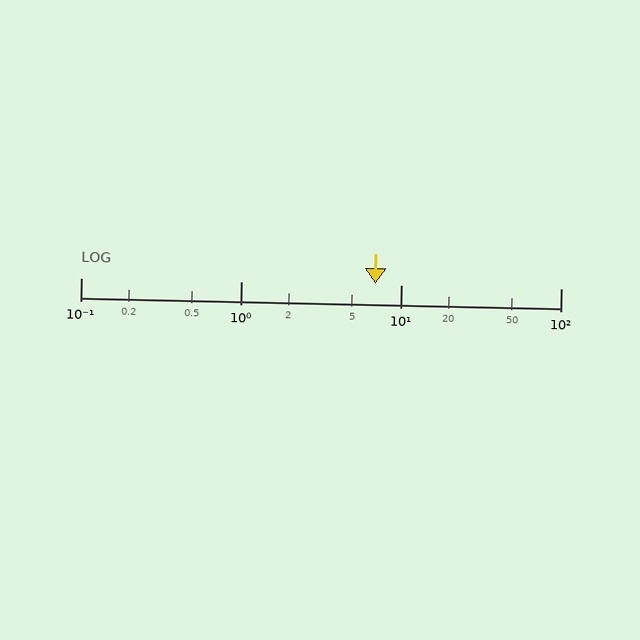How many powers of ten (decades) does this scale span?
The scale spans 3 decades, from 0.1 to 100.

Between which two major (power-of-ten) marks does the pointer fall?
The pointer is between 1 and 10.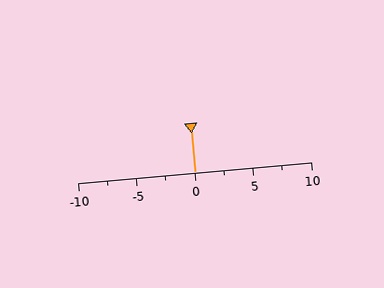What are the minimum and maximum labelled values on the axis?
The axis runs from -10 to 10.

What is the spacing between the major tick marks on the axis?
The major ticks are spaced 5 apart.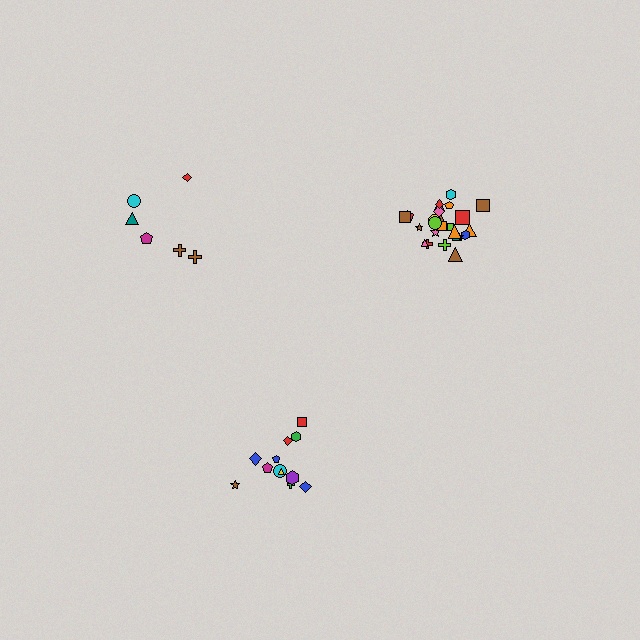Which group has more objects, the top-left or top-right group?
The top-right group.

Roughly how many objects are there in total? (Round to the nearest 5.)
Roughly 45 objects in total.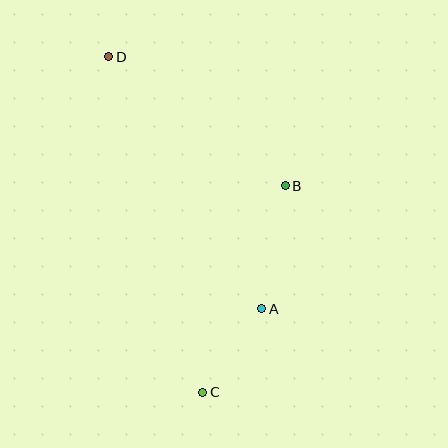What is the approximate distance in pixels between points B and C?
The distance between B and C is approximately 222 pixels.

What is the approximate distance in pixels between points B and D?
The distance between B and D is approximately 219 pixels.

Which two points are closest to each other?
Points A and C are closest to each other.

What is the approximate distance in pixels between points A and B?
The distance between A and B is approximately 125 pixels.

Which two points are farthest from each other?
Points C and D are farthest from each other.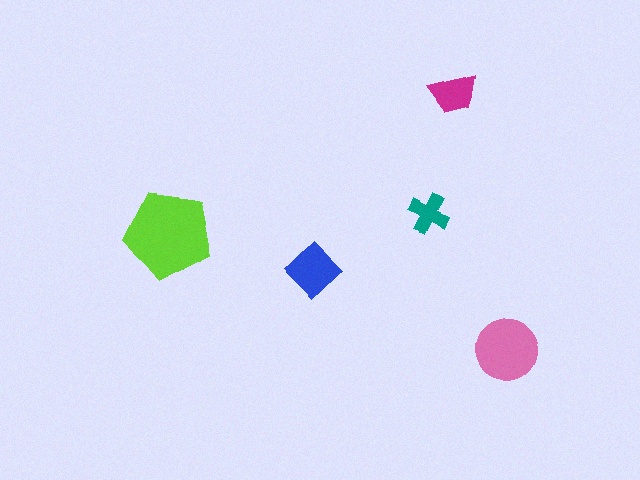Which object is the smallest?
The teal cross.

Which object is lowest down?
The pink circle is bottommost.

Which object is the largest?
The lime pentagon.